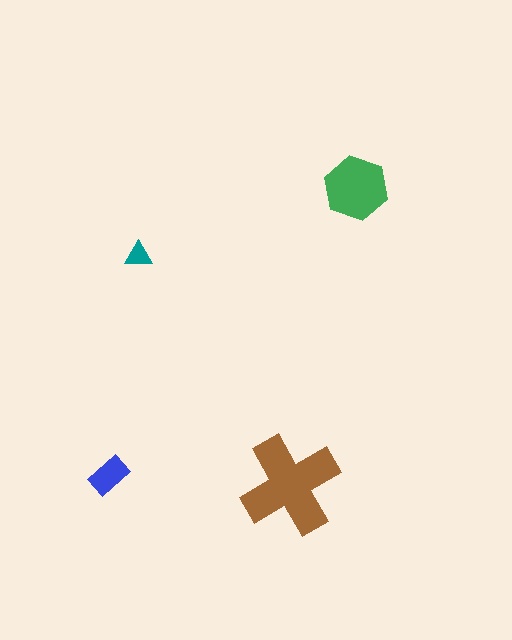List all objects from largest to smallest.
The brown cross, the green hexagon, the blue rectangle, the teal triangle.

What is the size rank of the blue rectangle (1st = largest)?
3rd.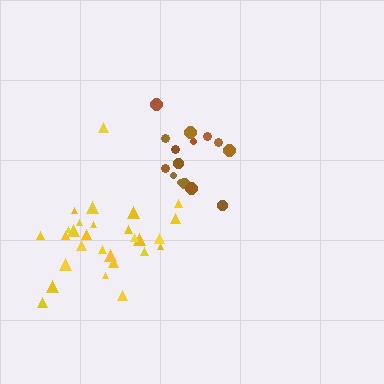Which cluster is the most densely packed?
Yellow.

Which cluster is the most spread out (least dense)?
Brown.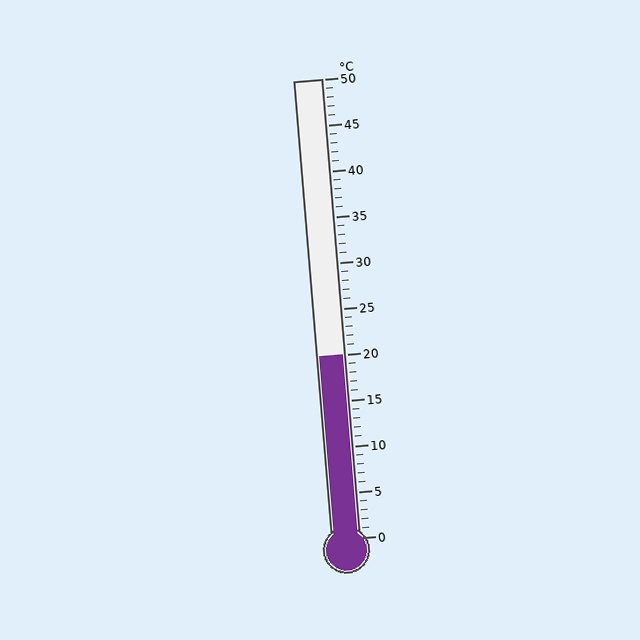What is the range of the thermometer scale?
The thermometer scale ranges from 0°C to 50°C.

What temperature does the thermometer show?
The thermometer shows approximately 20°C.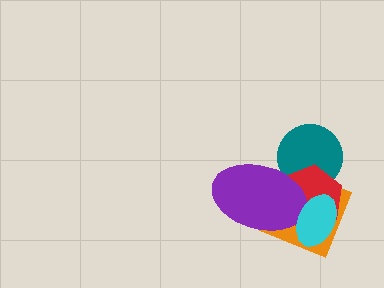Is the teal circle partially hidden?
Yes, it is partially covered by another shape.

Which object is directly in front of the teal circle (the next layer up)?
The red hexagon is directly in front of the teal circle.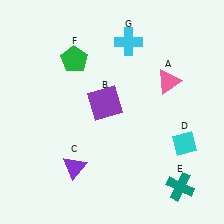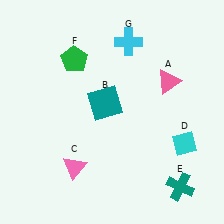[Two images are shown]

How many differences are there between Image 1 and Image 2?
There are 2 differences between the two images.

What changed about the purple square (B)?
In Image 1, B is purple. In Image 2, it changed to teal.